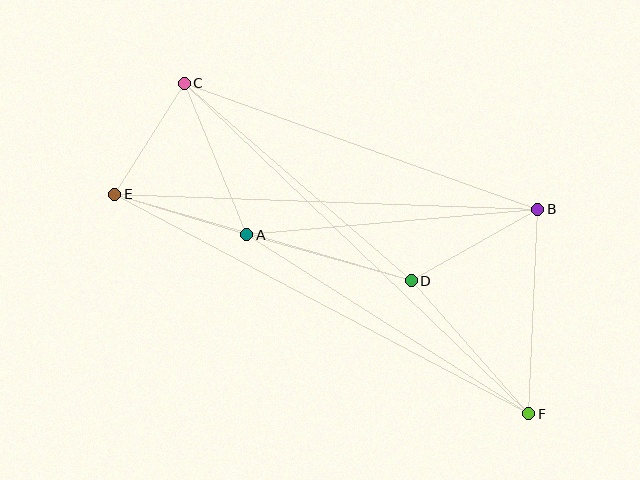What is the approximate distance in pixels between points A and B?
The distance between A and B is approximately 292 pixels.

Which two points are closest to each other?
Points C and E are closest to each other.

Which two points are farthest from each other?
Points C and F are farthest from each other.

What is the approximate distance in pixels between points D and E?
The distance between D and E is approximately 309 pixels.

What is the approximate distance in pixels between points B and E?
The distance between B and E is approximately 423 pixels.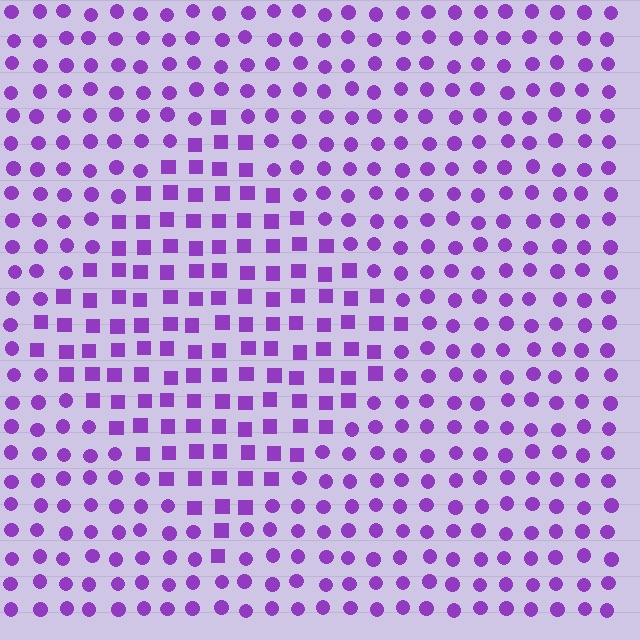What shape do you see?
I see a diamond.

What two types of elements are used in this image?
The image uses squares inside the diamond region and circles outside it.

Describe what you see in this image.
The image is filled with small purple elements arranged in a uniform grid. A diamond-shaped region contains squares, while the surrounding area contains circles. The boundary is defined purely by the change in element shape.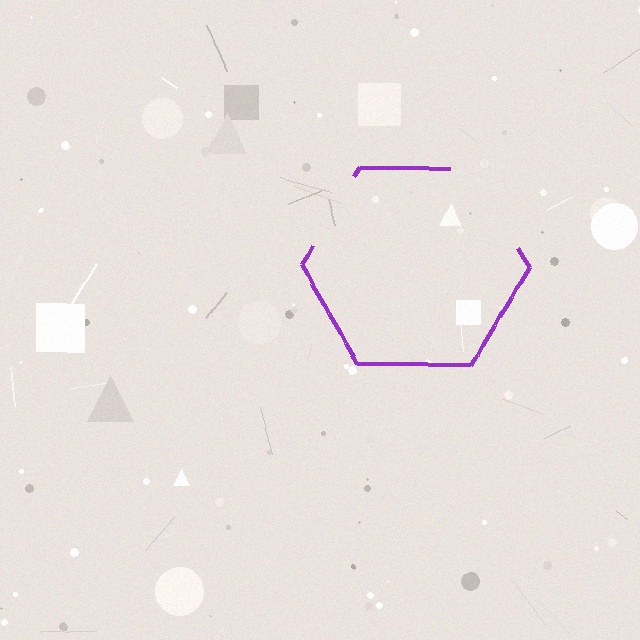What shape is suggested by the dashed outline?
The dashed outline suggests a hexagon.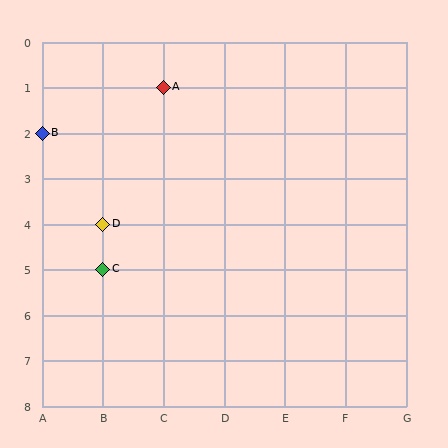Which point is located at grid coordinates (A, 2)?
Point B is at (A, 2).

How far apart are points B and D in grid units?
Points B and D are 1 column and 2 rows apart (about 2.2 grid units diagonally).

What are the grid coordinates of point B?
Point B is at grid coordinates (A, 2).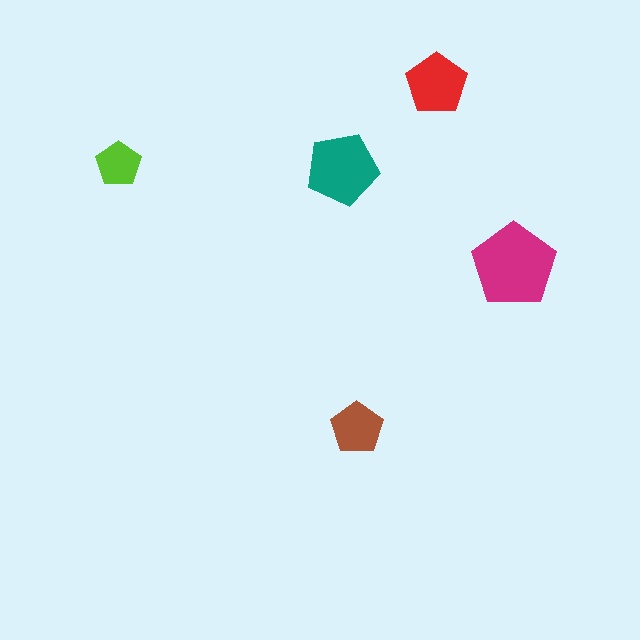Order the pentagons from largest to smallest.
the magenta one, the teal one, the red one, the brown one, the lime one.